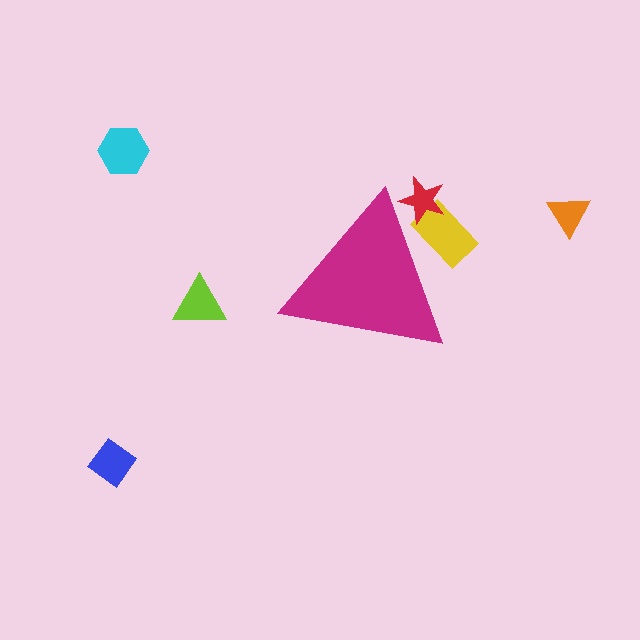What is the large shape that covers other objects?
A magenta triangle.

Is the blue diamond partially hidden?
No, the blue diamond is fully visible.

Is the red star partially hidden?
Yes, the red star is partially hidden behind the magenta triangle.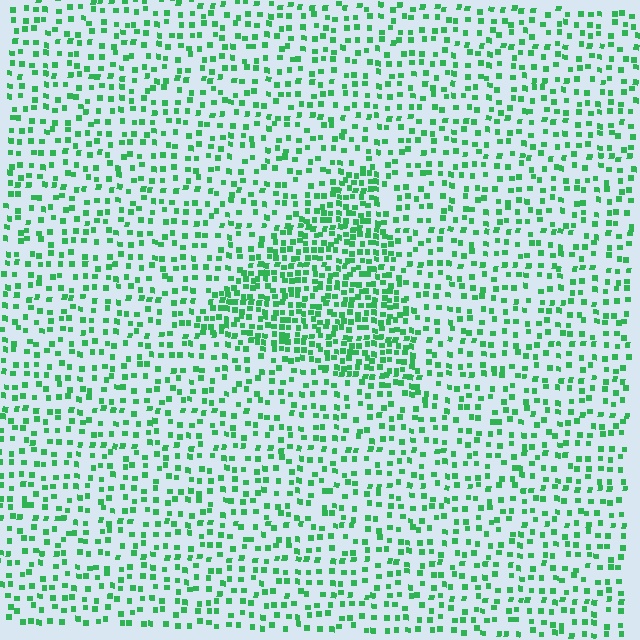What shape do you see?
I see a triangle.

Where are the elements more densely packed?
The elements are more densely packed inside the triangle boundary.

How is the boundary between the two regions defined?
The boundary is defined by a change in element density (approximately 2.1x ratio). All elements are the same color, size, and shape.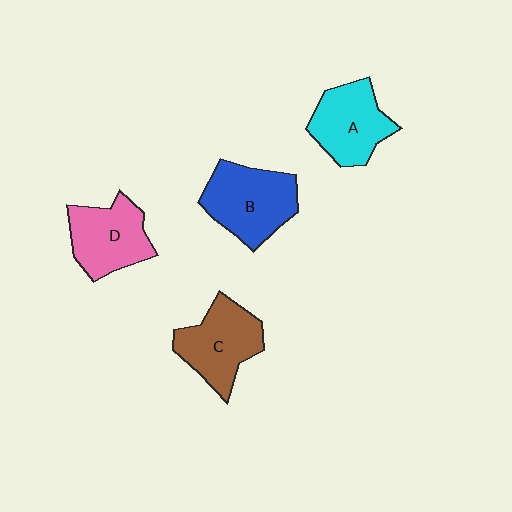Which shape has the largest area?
Shape B (blue).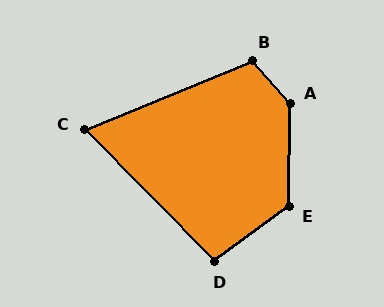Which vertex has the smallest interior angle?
C, at approximately 68 degrees.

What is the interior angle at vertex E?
Approximately 128 degrees (obtuse).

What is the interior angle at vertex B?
Approximately 110 degrees (obtuse).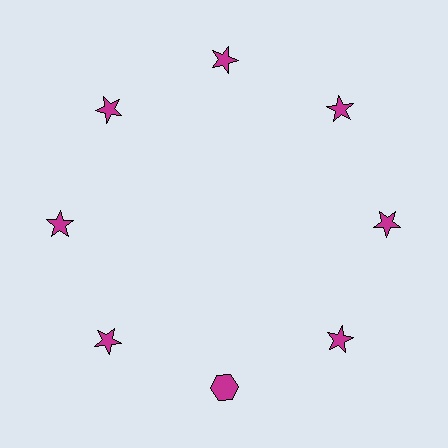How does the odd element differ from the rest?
It has a different shape: hexagon instead of star.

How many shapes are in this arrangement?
There are 8 shapes arranged in a ring pattern.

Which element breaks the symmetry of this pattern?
The magenta hexagon at roughly the 6 o'clock position breaks the symmetry. All other shapes are magenta stars.